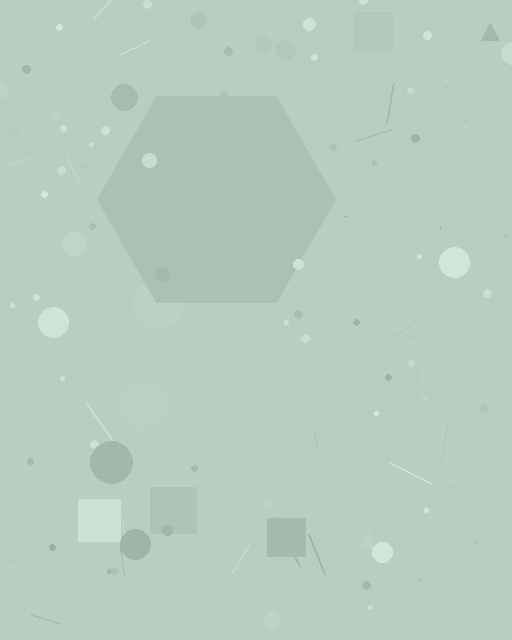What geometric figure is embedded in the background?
A hexagon is embedded in the background.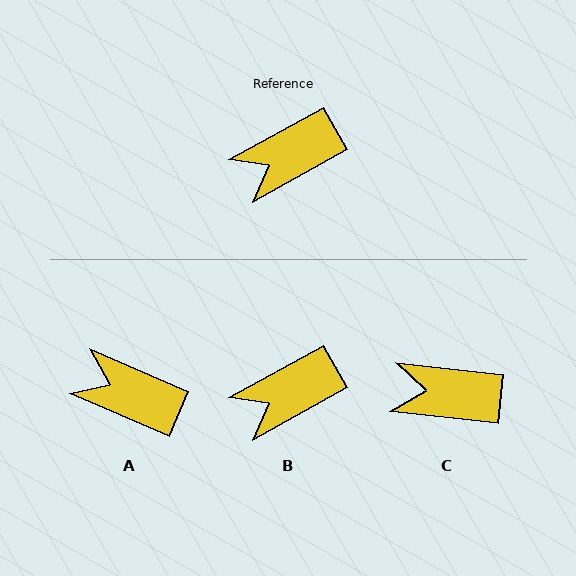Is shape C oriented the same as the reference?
No, it is off by about 35 degrees.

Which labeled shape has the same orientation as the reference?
B.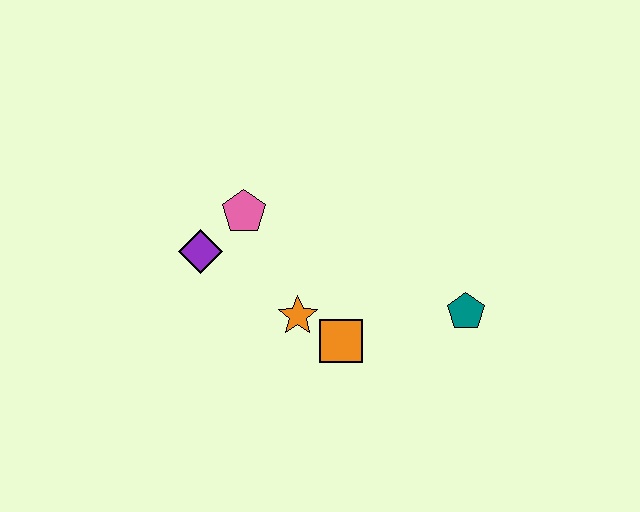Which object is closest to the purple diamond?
The pink pentagon is closest to the purple diamond.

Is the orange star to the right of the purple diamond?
Yes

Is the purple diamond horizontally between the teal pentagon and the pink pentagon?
No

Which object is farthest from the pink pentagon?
The teal pentagon is farthest from the pink pentagon.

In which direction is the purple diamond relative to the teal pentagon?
The purple diamond is to the left of the teal pentagon.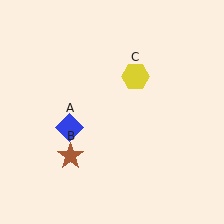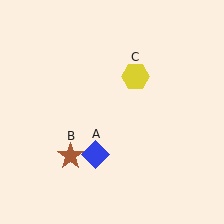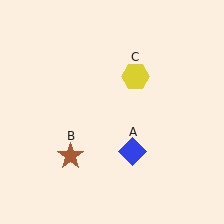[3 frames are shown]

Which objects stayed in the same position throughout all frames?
Brown star (object B) and yellow hexagon (object C) remained stationary.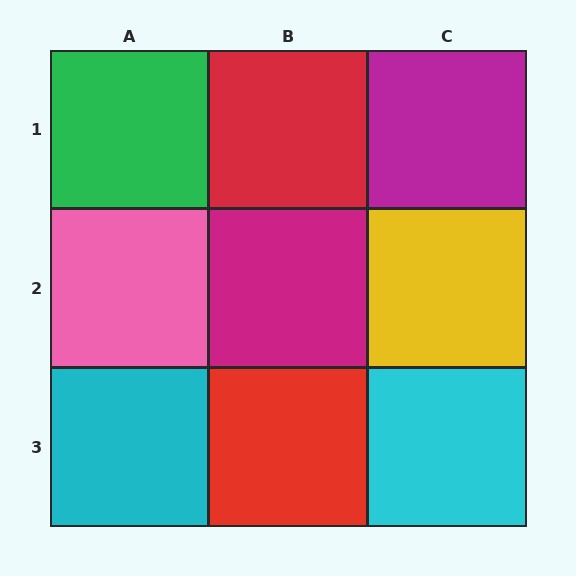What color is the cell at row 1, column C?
Magenta.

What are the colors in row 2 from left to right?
Pink, magenta, yellow.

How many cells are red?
2 cells are red.